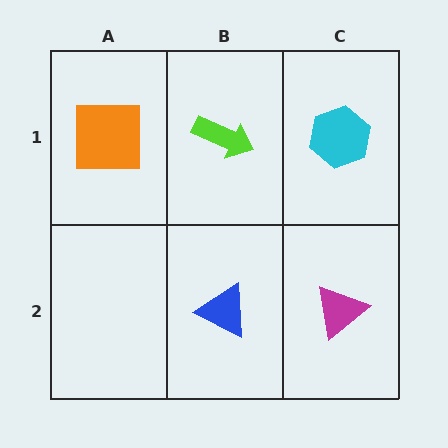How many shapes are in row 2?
2 shapes.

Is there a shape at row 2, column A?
No, that cell is empty.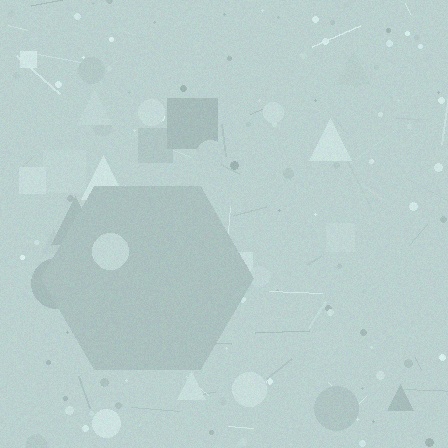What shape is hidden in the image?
A hexagon is hidden in the image.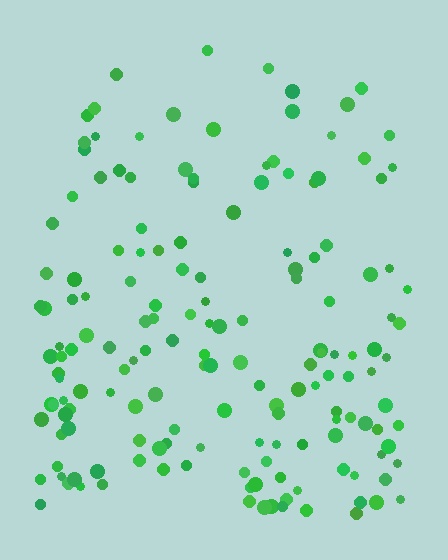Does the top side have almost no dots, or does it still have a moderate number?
Still a moderate number, just noticeably fewer than the bottom.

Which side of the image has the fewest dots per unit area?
The top.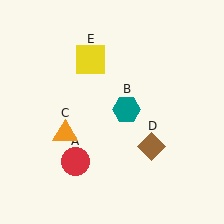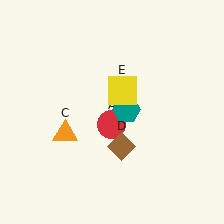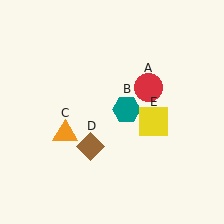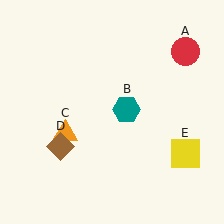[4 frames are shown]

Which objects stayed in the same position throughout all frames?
Teal hexagon (object B) and orange triangle (object C) remained stationary.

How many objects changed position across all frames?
3 objects changed position: red circle (object A), brown diamond (object D), yellow square (object E).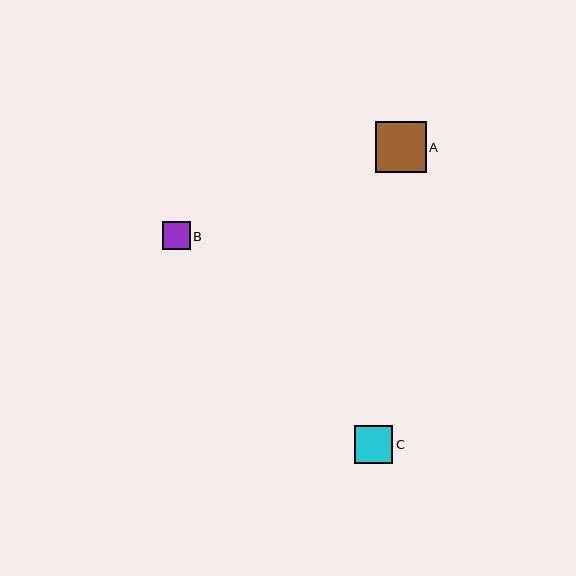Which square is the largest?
Square A is the largest with a size of approximately 51 pixels.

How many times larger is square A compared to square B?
Square A is approximately 1.8 times the size of square B.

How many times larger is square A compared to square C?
Square A is approximately 1.3 times the size of square C.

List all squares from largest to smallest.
From largest to smallest: A, C, B.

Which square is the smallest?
Square B is the smallest with a size of approximately 28 pixels.